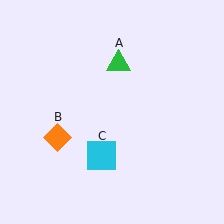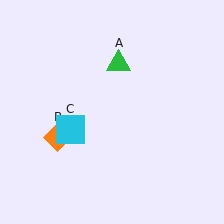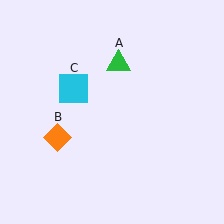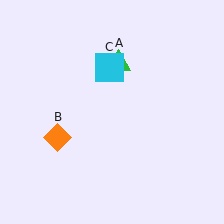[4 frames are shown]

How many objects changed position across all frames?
1 object changed position: cyan square (object C).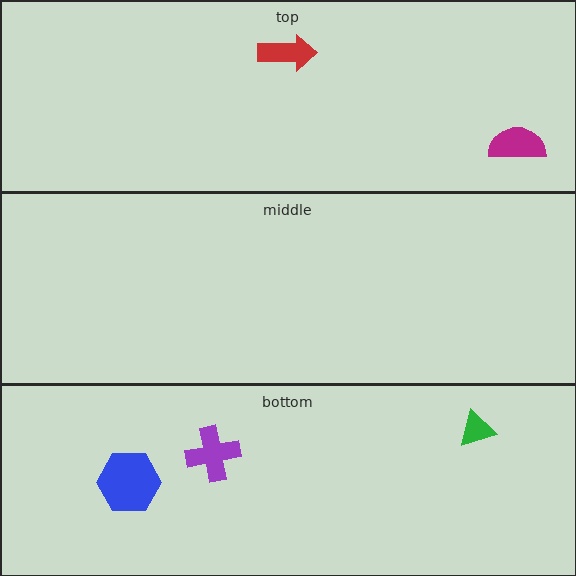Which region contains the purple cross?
The bottom region.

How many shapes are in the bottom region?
3.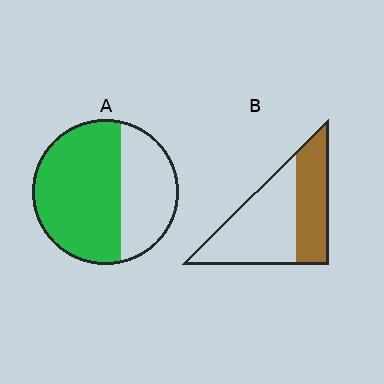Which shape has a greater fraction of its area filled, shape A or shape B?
Shape A.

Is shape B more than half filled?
No.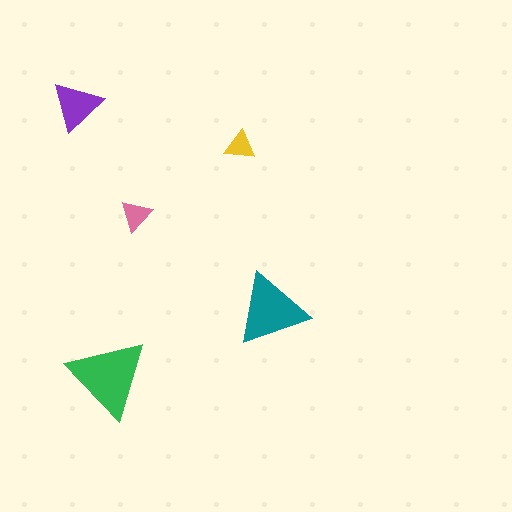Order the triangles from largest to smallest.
the green one, the teal one, the purple one, the pink one, the yellow one.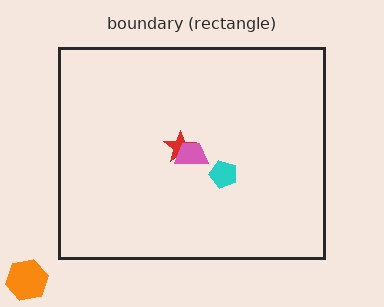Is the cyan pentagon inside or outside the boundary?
Inside.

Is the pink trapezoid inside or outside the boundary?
Inside.